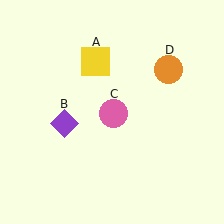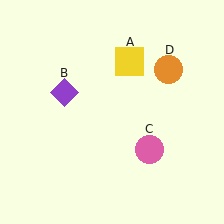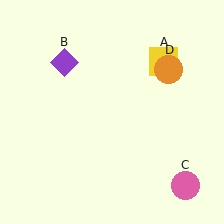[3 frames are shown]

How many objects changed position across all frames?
3 objects changed position: yellow square (object A), purple diamond (object B), pink circle (object C).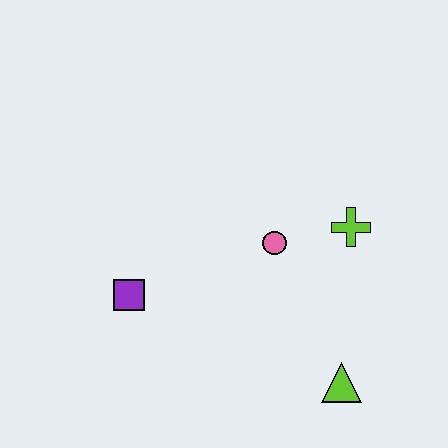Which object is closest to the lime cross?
The pink circle is closest to the lime cross.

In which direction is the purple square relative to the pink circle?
The purple square is to the left of the pink circle.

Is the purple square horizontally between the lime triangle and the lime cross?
No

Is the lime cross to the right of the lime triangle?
Yes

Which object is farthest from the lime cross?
The purple square is farthest from the lime cross.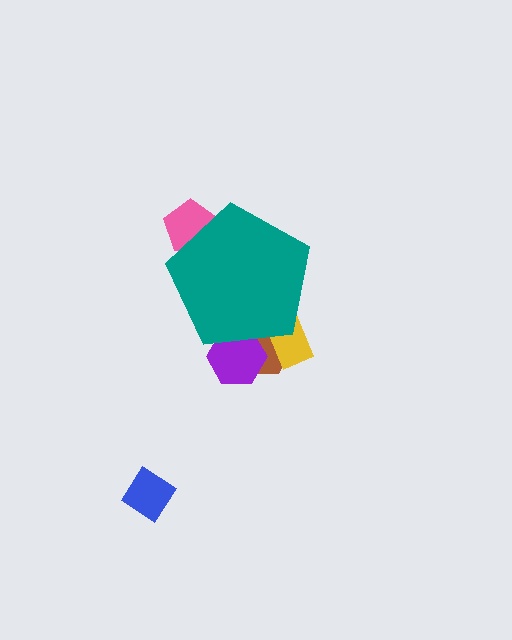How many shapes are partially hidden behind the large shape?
4 shapes are partially hidden.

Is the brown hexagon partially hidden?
Yes, the brown hexagon is partially hidden behind the teal pentagon.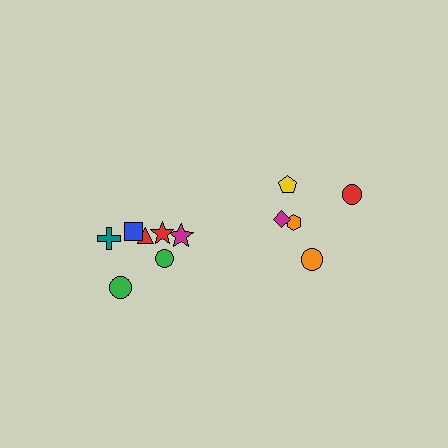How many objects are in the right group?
There are 5 objects.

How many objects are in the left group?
There are 7 objects.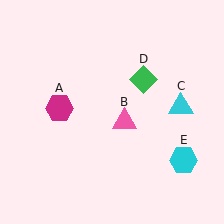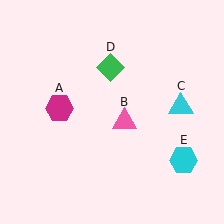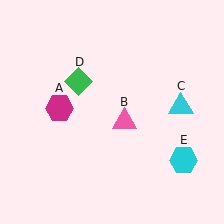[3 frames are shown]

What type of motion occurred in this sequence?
The green diamond (object D) rotated counterclockwise around the center of the scene.